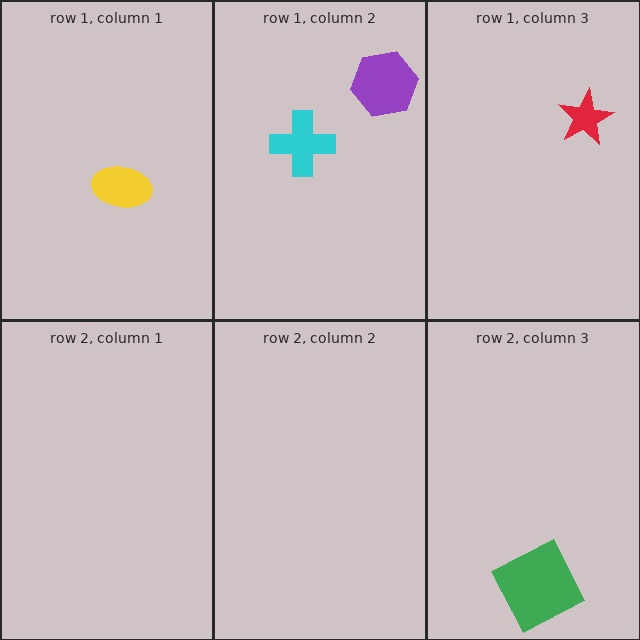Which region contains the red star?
The row 1, column 3 region.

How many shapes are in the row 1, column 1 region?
1.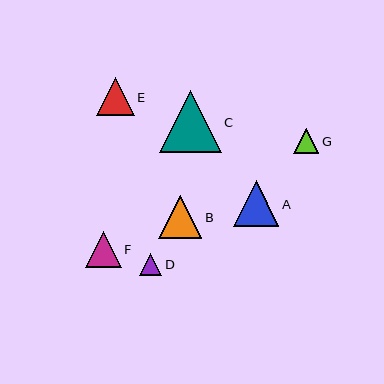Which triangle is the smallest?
Triangle D is the smallest with a size of approximately 22 pixels.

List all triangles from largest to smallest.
From largest to smallest: C, A, B, E, F, G, D.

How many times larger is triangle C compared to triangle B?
Triangle C is approximately 1.4 times the size of triangle B.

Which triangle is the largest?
Triangle C is the largest with a size of approximately 62 pixels.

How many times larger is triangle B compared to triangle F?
Triangle B is approximately 1.2 times the size of triangle F.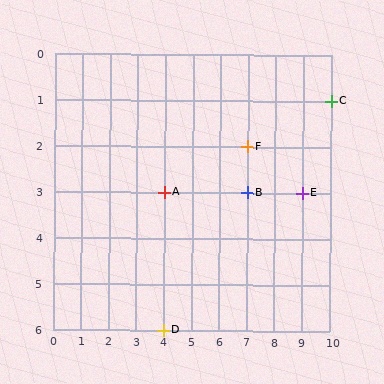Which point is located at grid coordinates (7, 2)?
Point F is at (7, 2).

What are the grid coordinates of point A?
Point A is at grid coordinates (4, 3).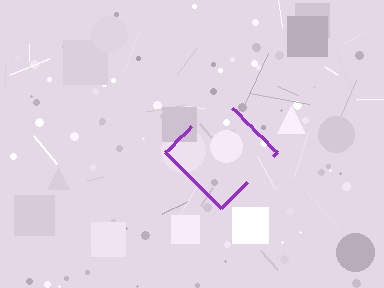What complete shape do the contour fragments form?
The contour fragments form a diamond.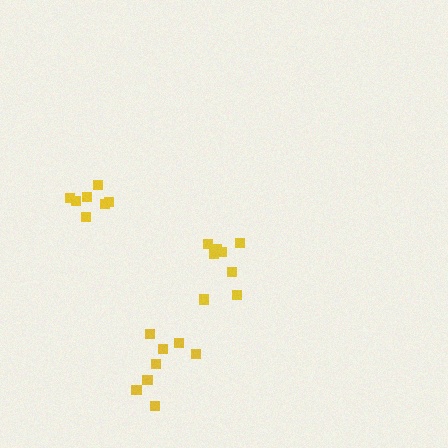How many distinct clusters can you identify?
There are 3 distinct clusters.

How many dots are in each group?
Group 1: 8 dots, Group 2: 7 dots, Group 3: 8 dots (23 total).